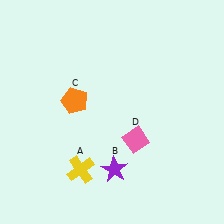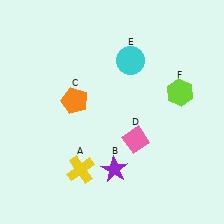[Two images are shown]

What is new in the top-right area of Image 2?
A lime hexagon (F) was added in the top-right area of Image 2.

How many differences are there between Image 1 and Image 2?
There are 2 differences between the two images.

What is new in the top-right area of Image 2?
A cyan circle (E) was added in the top-right area of Image 2.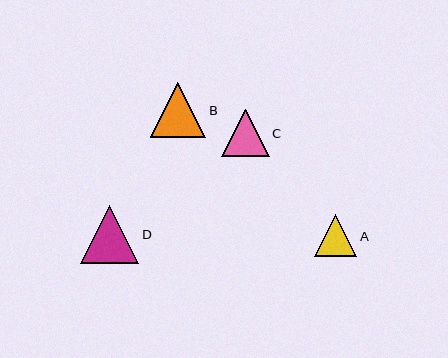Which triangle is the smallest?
Triangle A is the smallest with a size of approximately 42 pixels.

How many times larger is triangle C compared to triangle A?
Triangle C is approximately 1.1 times the size of triangle A.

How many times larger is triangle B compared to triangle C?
Triangle B is approximately 1.2 times the size of triangle C.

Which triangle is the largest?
Triangle D is the largest with a size of approximately 58 pixels.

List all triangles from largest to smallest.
From largest to smallest: D, B, C, A.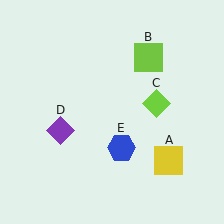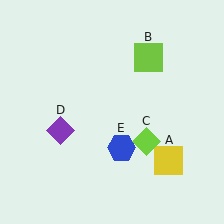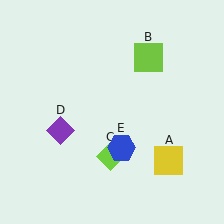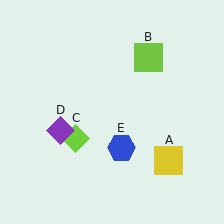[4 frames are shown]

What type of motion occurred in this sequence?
The lime diamond (object C) rotated clockwise around the center of the scene.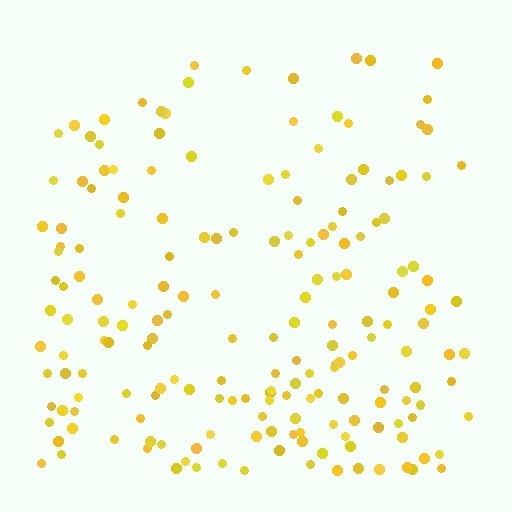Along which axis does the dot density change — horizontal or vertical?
Vertical.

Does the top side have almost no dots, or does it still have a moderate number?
Still a moderate number, just noticeably fewer than the bottom.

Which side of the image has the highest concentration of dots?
The bottom.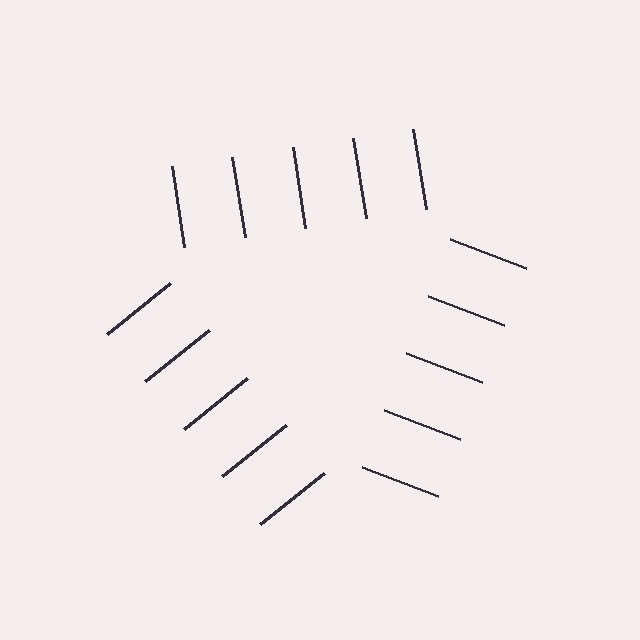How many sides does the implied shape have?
3 sides — the line-ends trace a triangle.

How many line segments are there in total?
15 — 5 along each of the 3 edges.